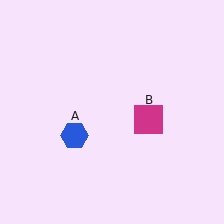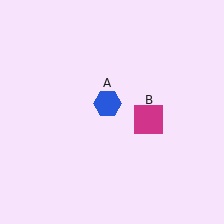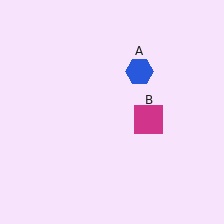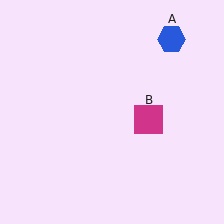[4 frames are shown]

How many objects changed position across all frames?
1 object changed position: blue hexagon (object A).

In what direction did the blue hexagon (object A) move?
The blue hexagon (object A) moved up and to the right.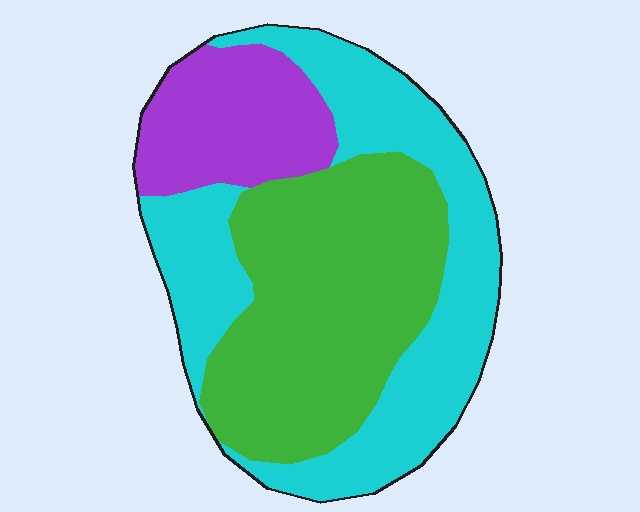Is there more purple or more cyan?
Cyan.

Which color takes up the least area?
Purple, at roughly 20%.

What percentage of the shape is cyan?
Cyan covers roughly 40% of the shape.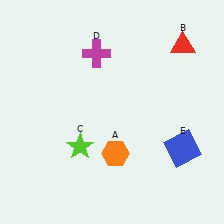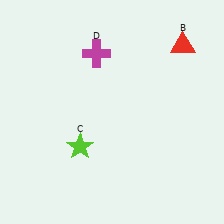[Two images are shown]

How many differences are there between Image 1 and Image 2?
There are 2 differences between the two images.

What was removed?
The orange hexagon (A), the blue square (E) were removed in Image 2.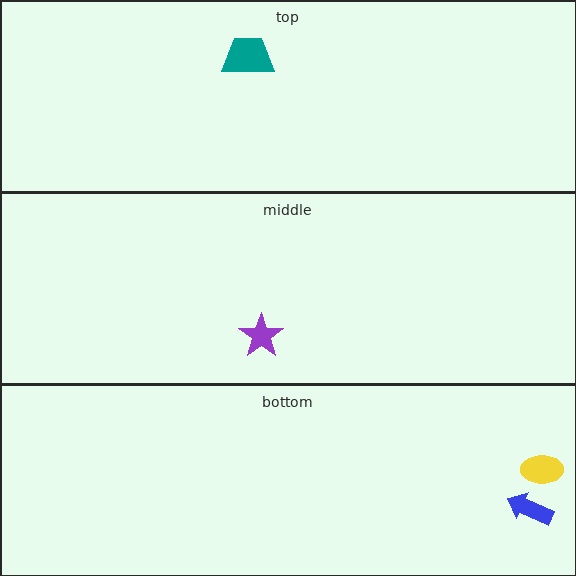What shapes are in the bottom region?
The blue arrow, the yellow ellipse.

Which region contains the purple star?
The middle region.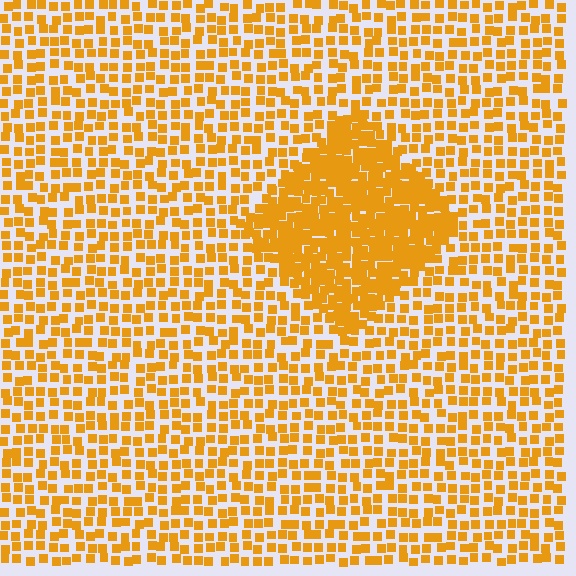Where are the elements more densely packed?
The elements are more densely packed inside the diamond boundary.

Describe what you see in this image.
The image contains small orange elements arranged at two different densities. A diamond-shaped region is visible where the elements are more densely packed than the surrounding area.